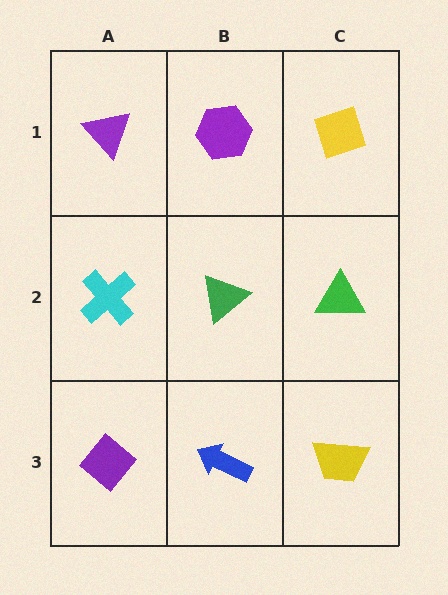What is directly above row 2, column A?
A purple triangle.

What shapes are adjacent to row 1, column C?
A green triangle (row 2, column C), a purple hexagon (row 1, column B).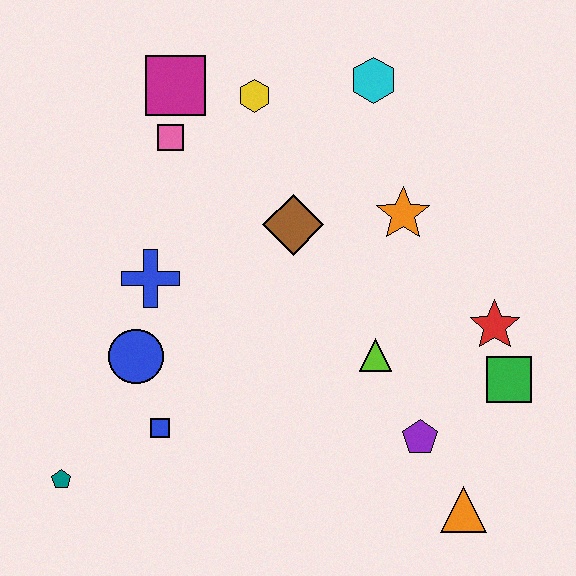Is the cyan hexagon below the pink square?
No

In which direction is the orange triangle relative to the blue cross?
The orange triangle is to the right of the blue cross.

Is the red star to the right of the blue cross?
Yes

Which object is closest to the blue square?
The blue circle is closest to the blue square.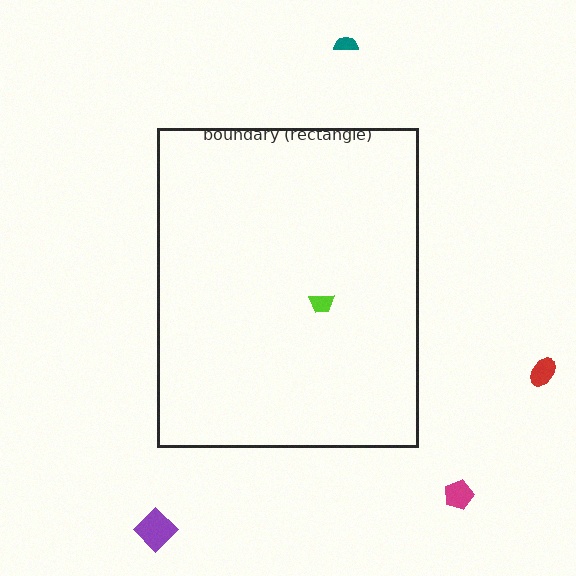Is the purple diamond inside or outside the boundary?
Outside.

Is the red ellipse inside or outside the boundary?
Outside.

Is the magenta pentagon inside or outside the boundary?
Outside.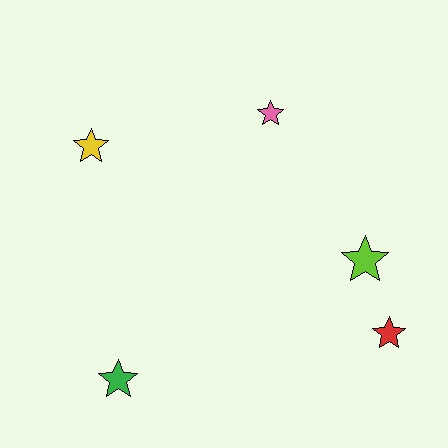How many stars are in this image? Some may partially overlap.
There are 5 stars.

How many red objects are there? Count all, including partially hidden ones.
There is 1 red object.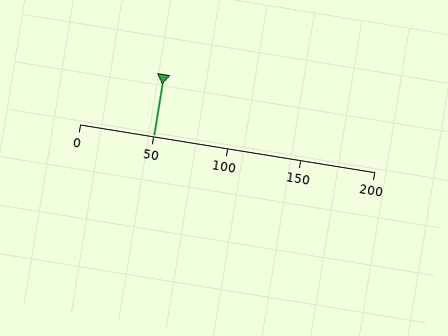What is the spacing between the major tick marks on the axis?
The major ticks are spaced 50 apart.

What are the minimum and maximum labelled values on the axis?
The axis runs from 0 to 200.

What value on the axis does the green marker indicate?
The marker indicates approximately 50.